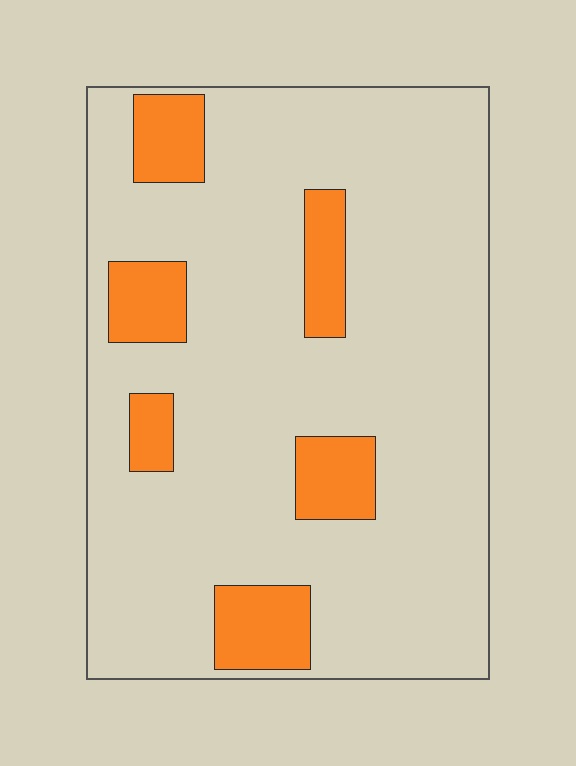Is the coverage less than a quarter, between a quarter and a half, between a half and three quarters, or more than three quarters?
Less than a quarter.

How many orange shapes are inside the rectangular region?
6.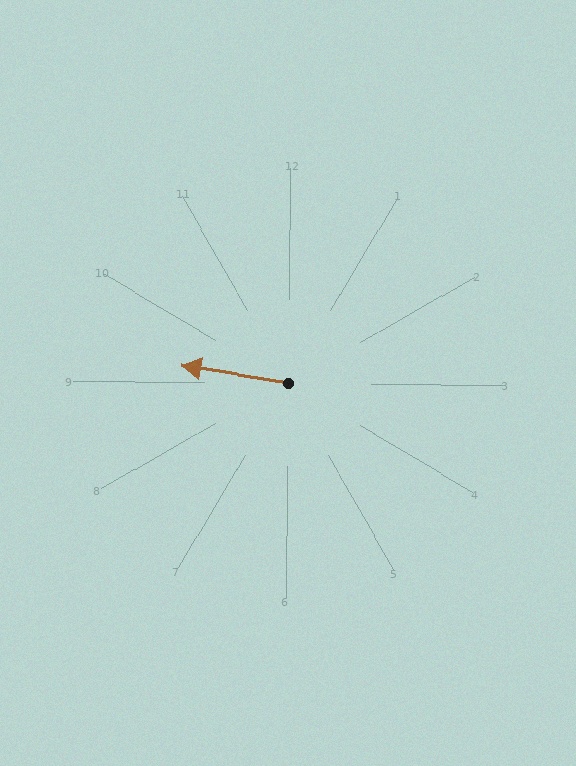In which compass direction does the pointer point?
West.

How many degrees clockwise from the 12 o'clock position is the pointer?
Approximately 279 degrees.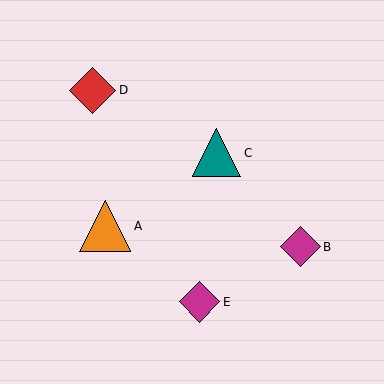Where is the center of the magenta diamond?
The center of the magenta diamond is at (300, 247).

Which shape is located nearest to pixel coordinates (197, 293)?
The magenta diamond (labeled E) at (200, 302) is nearest to that location.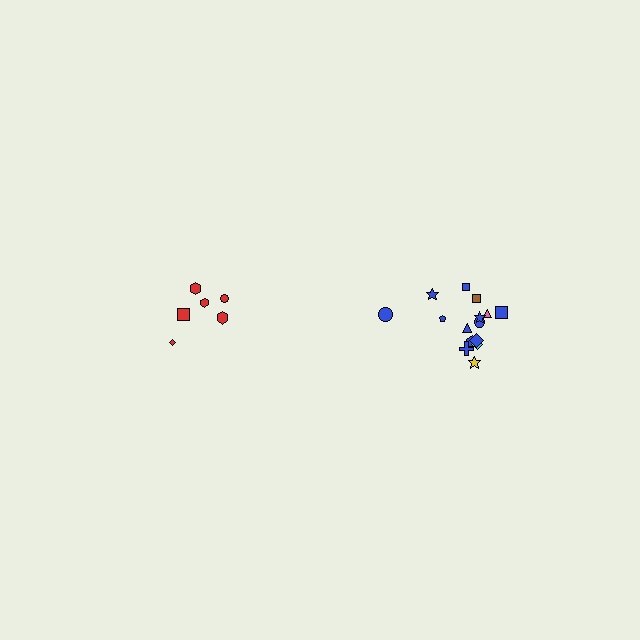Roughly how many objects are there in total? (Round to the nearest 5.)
Roughly 20 objects in total.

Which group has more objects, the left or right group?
The right group.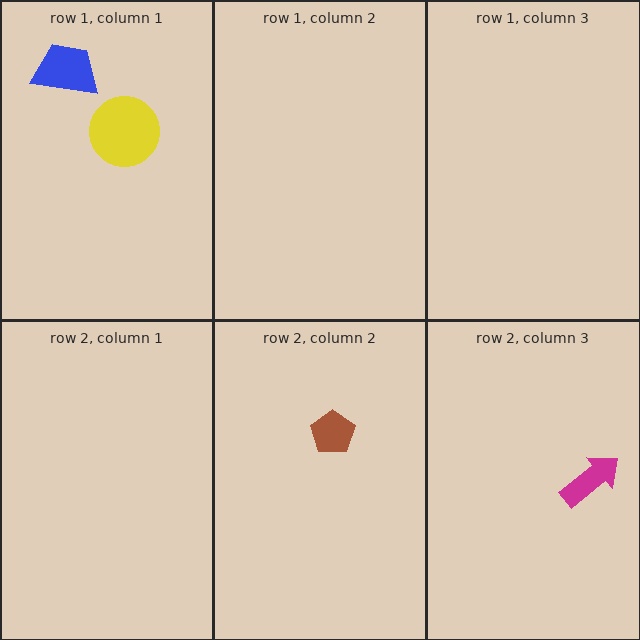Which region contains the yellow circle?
The row 1, column 1 region.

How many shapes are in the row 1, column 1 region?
2.